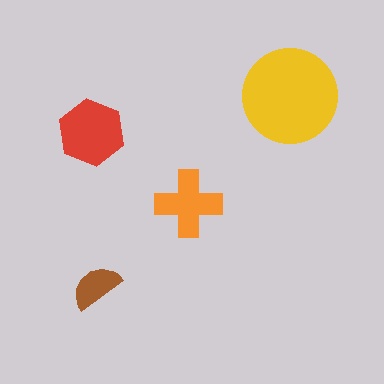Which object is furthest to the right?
The yellow circle is rightmost.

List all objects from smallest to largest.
The brown semicircle, the orange cross, the red hexagon, the yellow circle.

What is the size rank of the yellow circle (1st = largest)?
1st.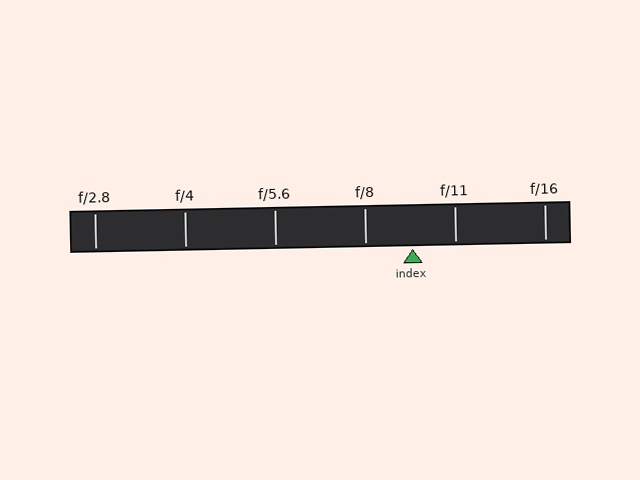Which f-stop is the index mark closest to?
The index mark is closest to f/11.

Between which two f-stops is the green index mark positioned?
The index mark is between f/8 and f/11.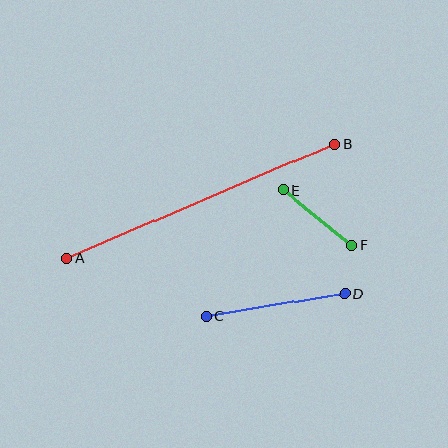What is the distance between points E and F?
The distance is approximately 87 pixels.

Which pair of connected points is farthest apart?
Points A and B are farthest apart.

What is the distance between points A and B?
The distance is approximately 291 pixels.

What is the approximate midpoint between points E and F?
The midpoint is at approximately (318, 218) pixels.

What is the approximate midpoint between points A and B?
The midpoint is at approximately (200, 201) pixels.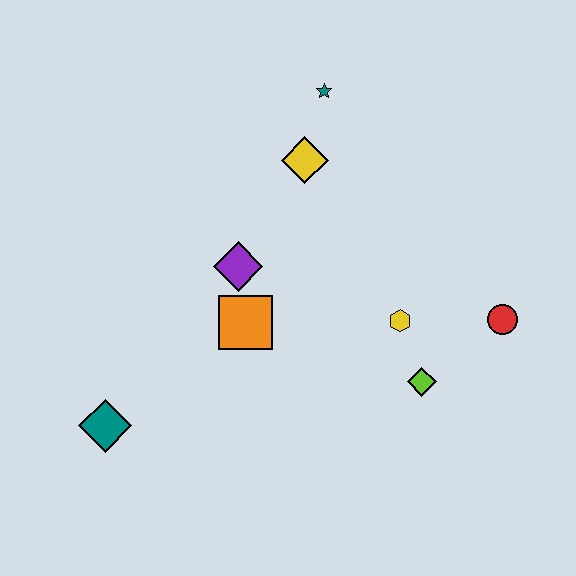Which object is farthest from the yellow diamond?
The teal diamond is farthest from the yellow diamond.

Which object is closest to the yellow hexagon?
The lime diamond is closest to the yellow hexagon.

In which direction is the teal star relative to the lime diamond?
The teal star is above the lime diamond.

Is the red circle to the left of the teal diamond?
No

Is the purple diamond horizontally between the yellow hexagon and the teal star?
No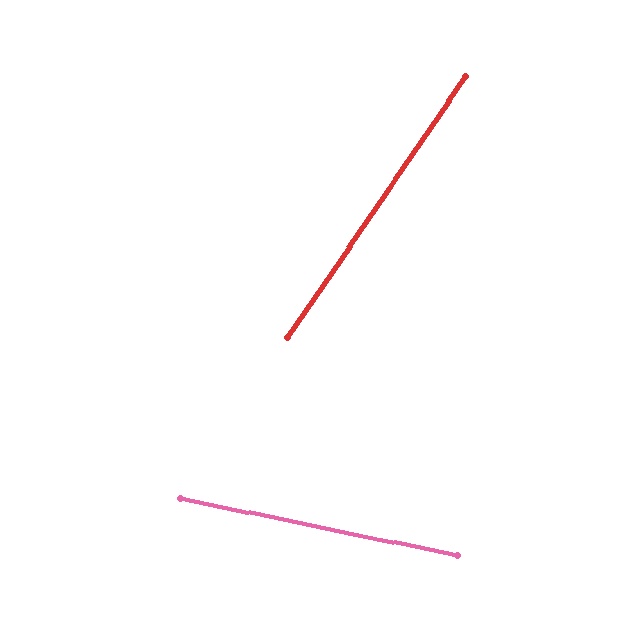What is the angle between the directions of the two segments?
Approximately 67 degrees.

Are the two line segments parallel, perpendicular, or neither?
Neither parallel nor perpendicular — they differ by about 67°.